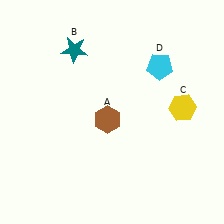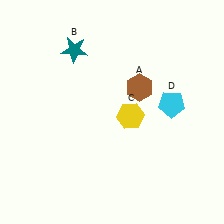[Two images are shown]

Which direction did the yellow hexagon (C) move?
The yellow hexagon (C) moved left.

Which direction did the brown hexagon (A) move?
The brown hexagon (A) moved up.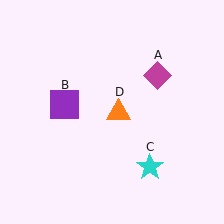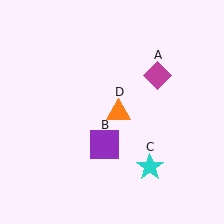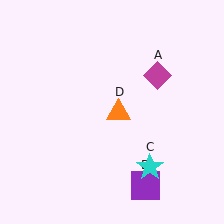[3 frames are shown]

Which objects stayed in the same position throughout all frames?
Magenta diamond (object A) and cyan star (object C) and orange triangle (object D) remained stationary.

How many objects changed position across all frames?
1 object changed position: purple square (object B).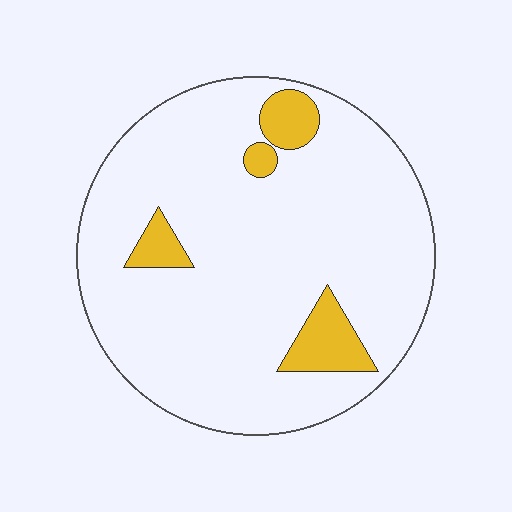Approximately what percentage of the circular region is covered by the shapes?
Approximately 10%.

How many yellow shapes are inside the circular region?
4.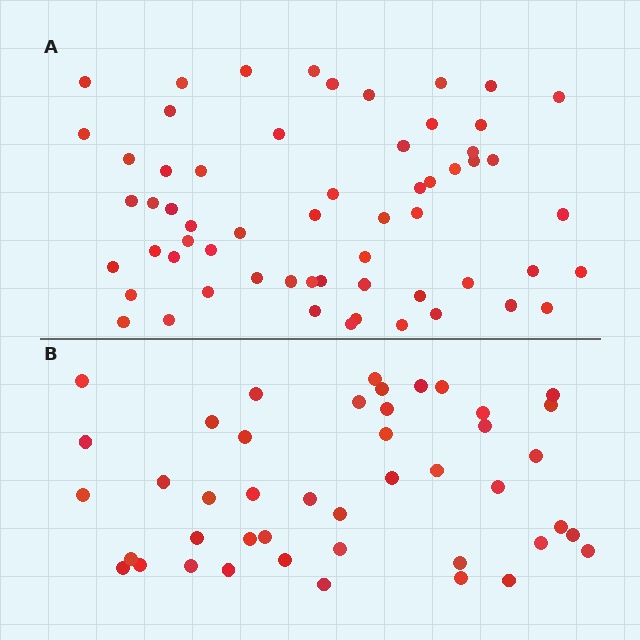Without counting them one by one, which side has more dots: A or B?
Region A (the top region) has more dots.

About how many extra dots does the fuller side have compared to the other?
Region A has approximately 15 more dots than region B.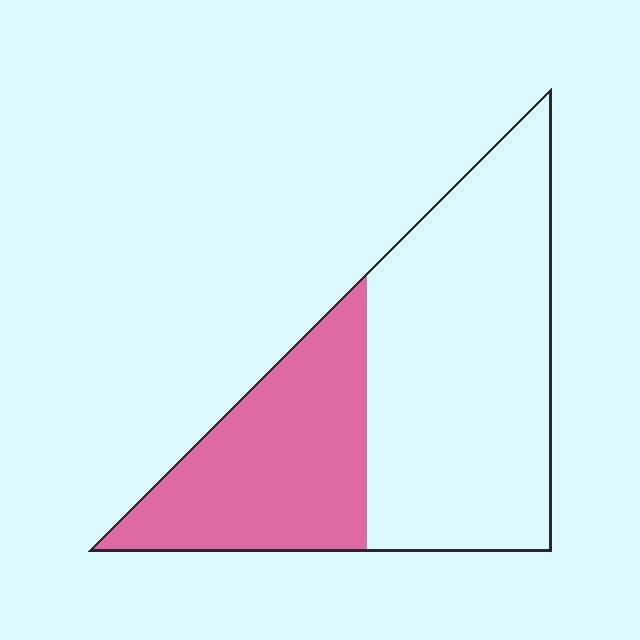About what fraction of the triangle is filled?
About three eighths (3/8).